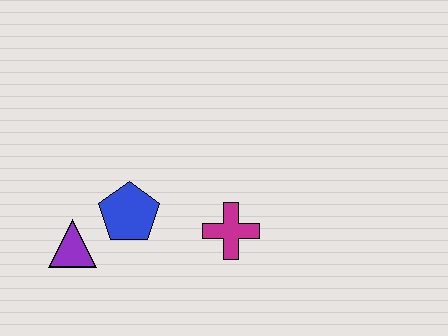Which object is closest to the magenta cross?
The blue pentagon is closest to the magenta cross.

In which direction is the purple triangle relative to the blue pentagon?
The purple triangle is to the left of the blue pentagon.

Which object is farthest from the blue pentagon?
The magenta cross is farthest from the blue pentagon.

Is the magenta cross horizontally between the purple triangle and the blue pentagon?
No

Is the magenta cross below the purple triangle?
No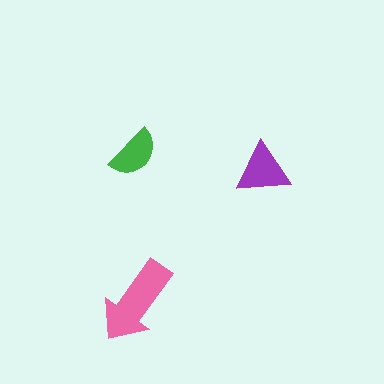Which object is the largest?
The pink arrow.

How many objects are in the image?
There are 3 objects in the image.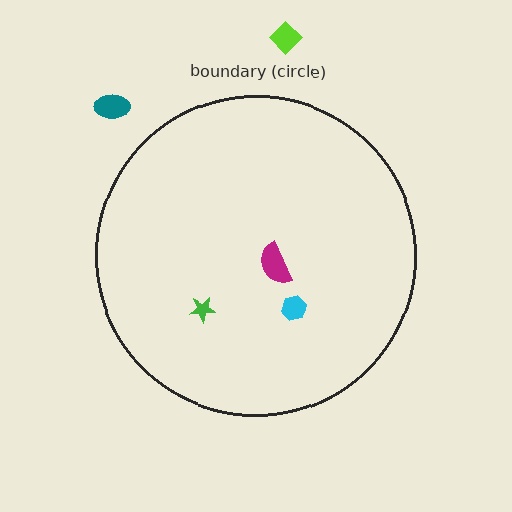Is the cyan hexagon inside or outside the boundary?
Inside.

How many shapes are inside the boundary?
3 inside, 2 outside.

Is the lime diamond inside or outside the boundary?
Outside.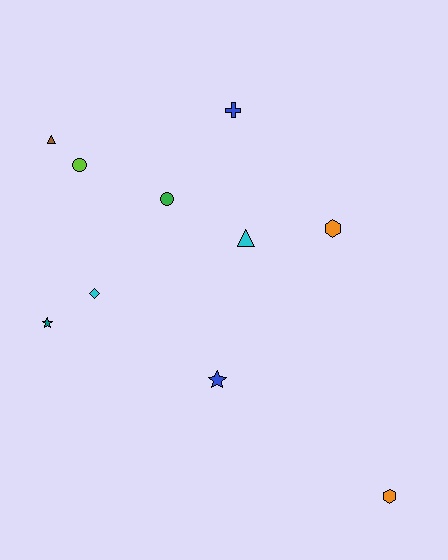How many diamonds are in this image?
There is 1 diamond.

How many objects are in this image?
There are 10 objects.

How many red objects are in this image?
There are no red objects.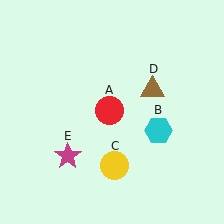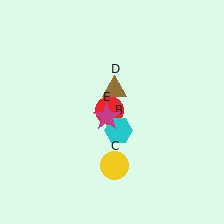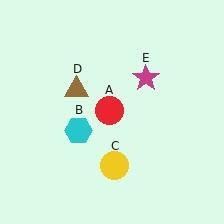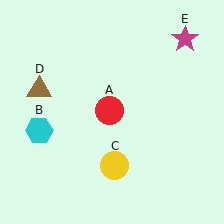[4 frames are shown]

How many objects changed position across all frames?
3 objects changed position: cyan hexagon (object B), brown triangle (object D), magenta star (object E).